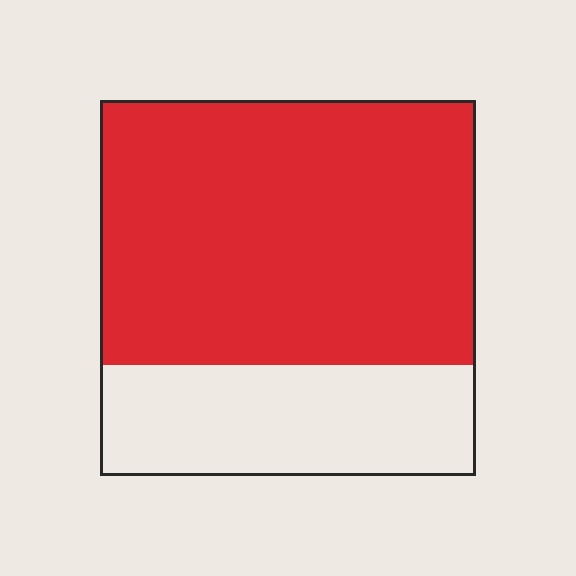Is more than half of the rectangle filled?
Yes.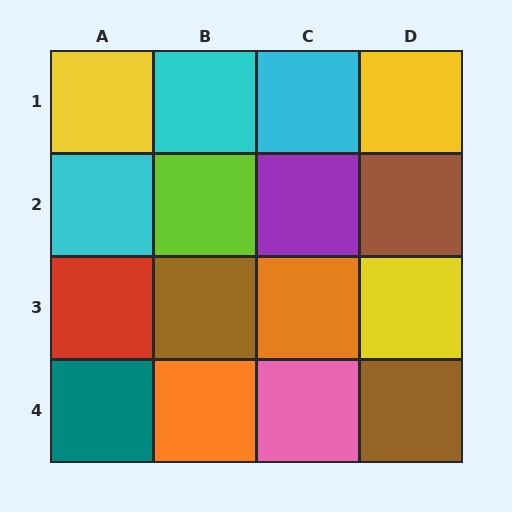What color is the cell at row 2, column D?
Brown.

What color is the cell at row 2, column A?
Cyan.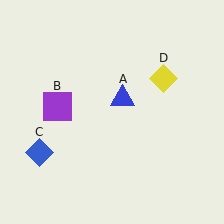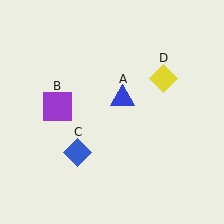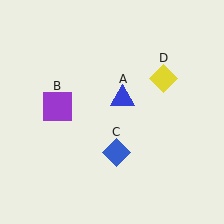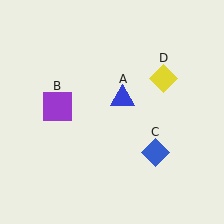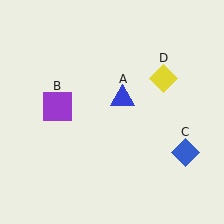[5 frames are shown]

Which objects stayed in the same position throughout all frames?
Blue triangle (object A) and purple square (object B) and yellow diamond (object D) remained stationary.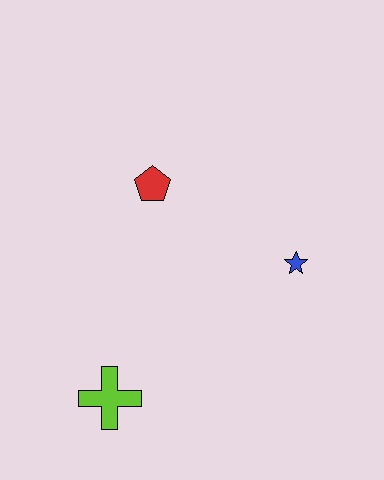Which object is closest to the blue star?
The red pentagon is closest to the blue star.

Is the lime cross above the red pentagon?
No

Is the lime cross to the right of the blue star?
No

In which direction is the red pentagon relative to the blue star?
The red pentagon is to the left of the blue star.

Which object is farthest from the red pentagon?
The lime cross is farthest from the red pentagon.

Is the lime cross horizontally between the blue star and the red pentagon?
No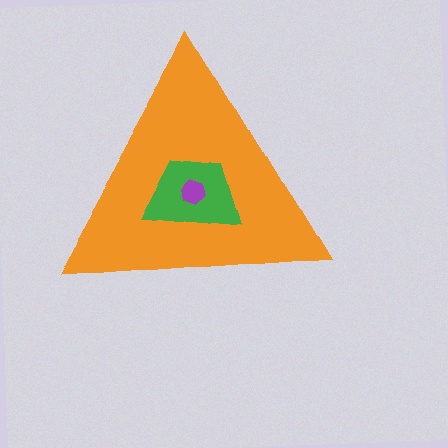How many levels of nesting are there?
3.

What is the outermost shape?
The orange triangle.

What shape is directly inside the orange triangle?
The green trapezoid.